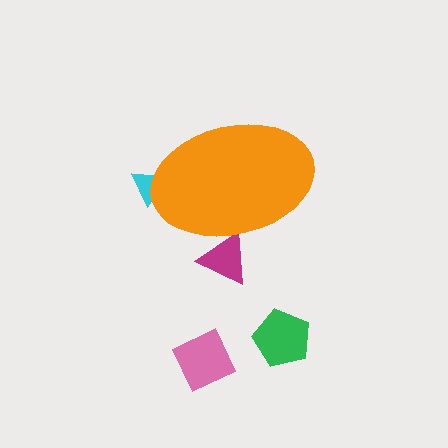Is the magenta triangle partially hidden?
Yes, the magenta triangle is partially hidden behind the orange ellipse.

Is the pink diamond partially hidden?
No, the pink diamond is fully visible.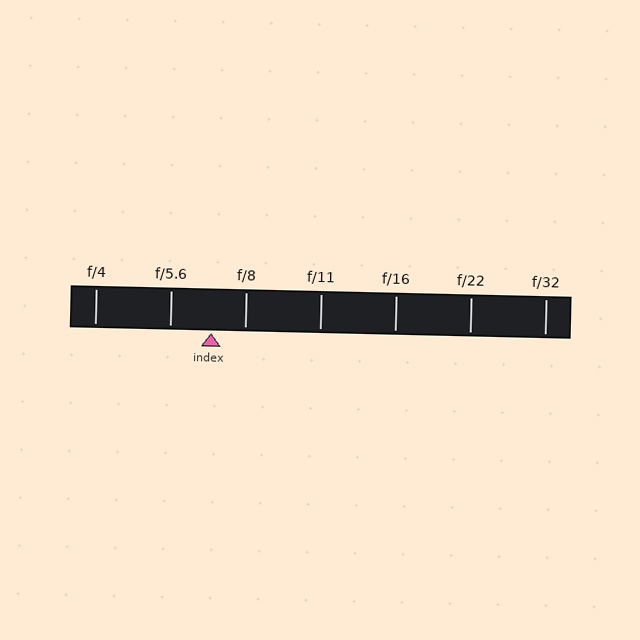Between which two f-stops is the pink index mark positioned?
The index mark is between f/5.6 and f/8.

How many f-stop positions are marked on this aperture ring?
There are 7 f-stop positions marked.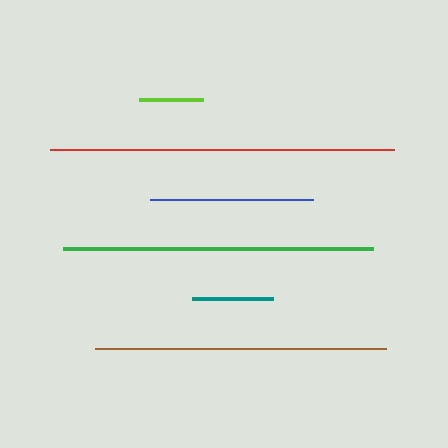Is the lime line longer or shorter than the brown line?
The brown line is longer than the lime line.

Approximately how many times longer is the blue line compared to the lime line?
The blue line is approximately 2.6 times the length of the lime line.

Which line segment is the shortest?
The lime line is the shortest at approximately 64 pixels.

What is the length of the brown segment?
The brown segment is approximately 292 pixels long.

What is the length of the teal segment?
The teal segment is approximately 81 pixels long.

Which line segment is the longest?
The red line is the longest at approximately 344 pixels.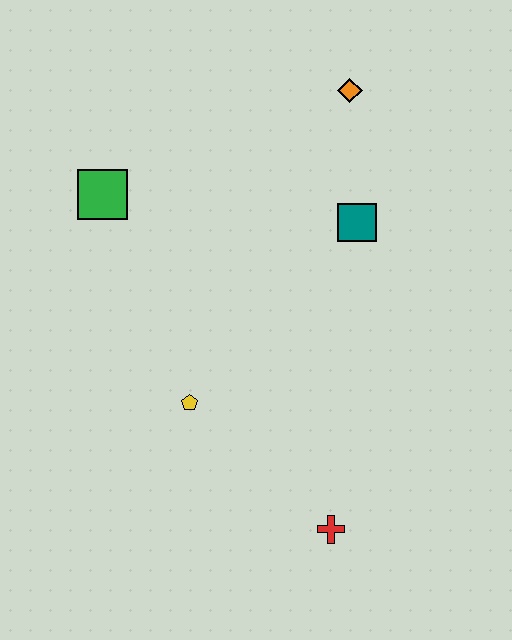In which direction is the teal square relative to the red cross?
The teal square is above the red cross.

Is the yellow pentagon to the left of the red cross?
Yes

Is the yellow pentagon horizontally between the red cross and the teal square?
No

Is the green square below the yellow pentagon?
No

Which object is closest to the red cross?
The yellow pentagon is closest to the red cross.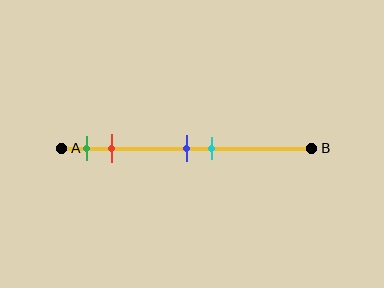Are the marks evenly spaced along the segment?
No, the marks are not evenly spaced.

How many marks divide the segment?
There are 4 marks dividing the segment.